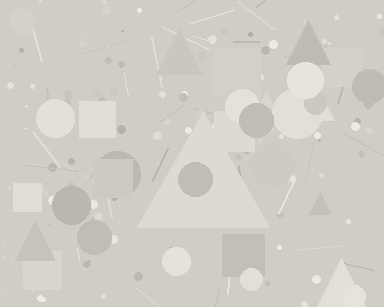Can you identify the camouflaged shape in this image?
The camouflaged shape is a triangle.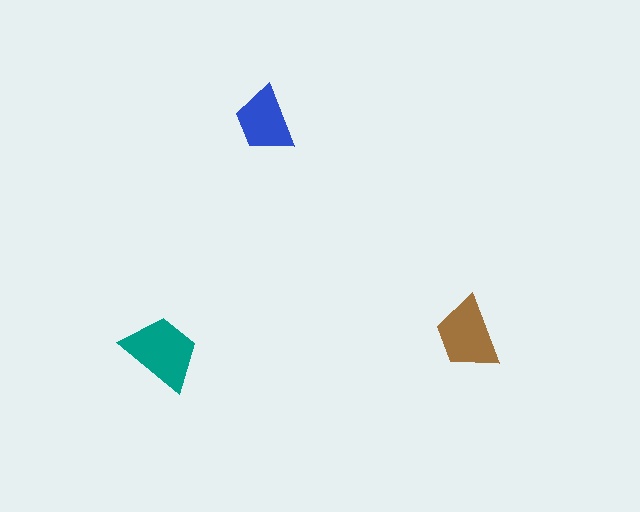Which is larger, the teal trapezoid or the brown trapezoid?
The teal one.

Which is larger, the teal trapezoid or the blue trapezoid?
The teal one.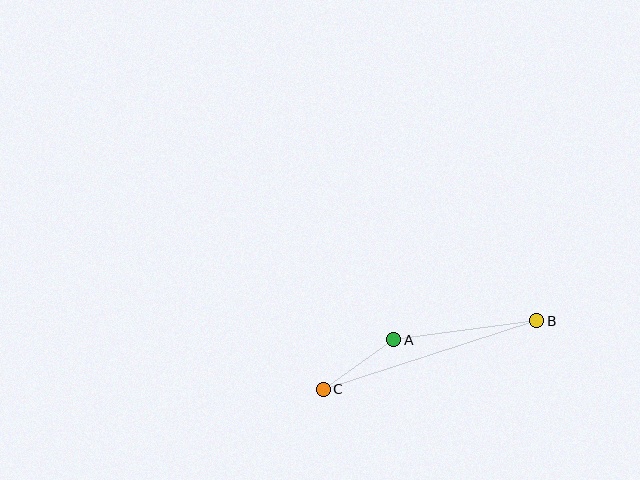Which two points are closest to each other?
Points A and C are closest to each other.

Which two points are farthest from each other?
Points B and C are farthest from each other.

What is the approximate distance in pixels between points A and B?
The distance between A and B is approximately 144 pixels.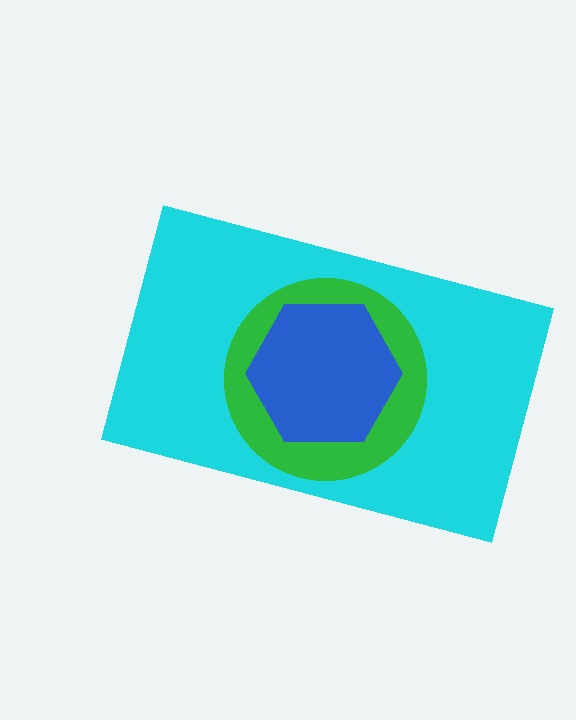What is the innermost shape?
The blue hexagon.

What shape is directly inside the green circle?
The blue hexagon.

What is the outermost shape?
The cyan rectangle.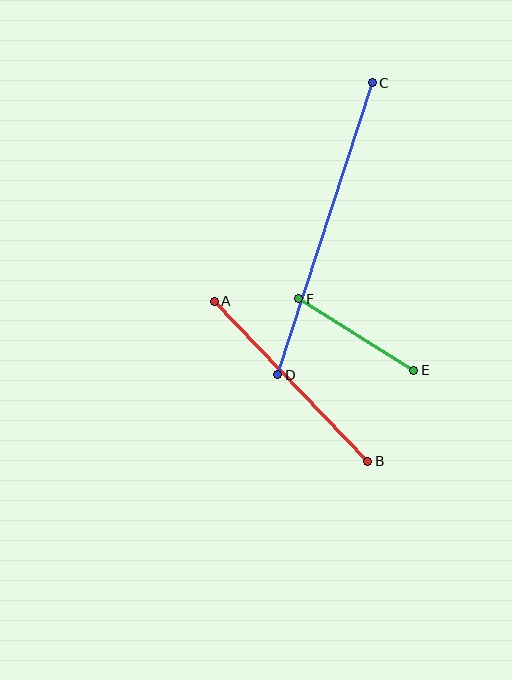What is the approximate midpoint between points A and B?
The midpoint is at approximately (291, 381) pixels.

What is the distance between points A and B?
The distance is approximately 221 pixels.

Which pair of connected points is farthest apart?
Points C and D are farthest apart.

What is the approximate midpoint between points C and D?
The midpoint is at approximately (325, 229) pixels.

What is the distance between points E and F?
The distance is approximately 135 pixels.